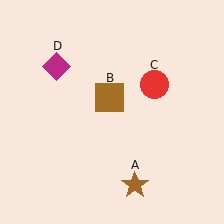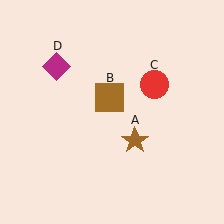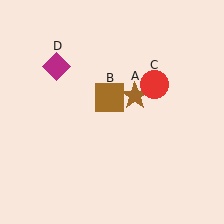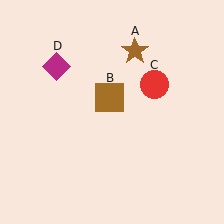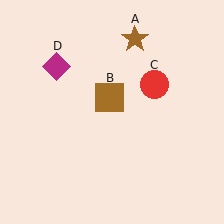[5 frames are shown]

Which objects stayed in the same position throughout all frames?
Brown square (object B) and red circle (object C) and magenta diamond (object D) remained stationary.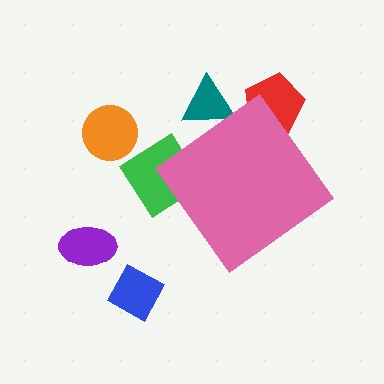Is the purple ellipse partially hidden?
No, the purple ellipse is fully visible.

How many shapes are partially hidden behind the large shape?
3 shapes are partially hidden.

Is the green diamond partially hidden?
Yes, the green diamond is partially hidden behind the pink diamond.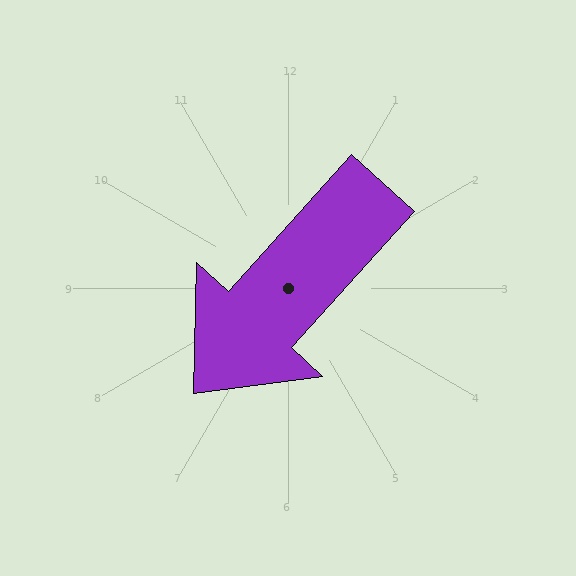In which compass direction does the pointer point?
Southwest.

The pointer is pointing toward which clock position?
Roughly 7 o'clock.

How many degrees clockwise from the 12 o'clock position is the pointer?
Approximately 222 degrees.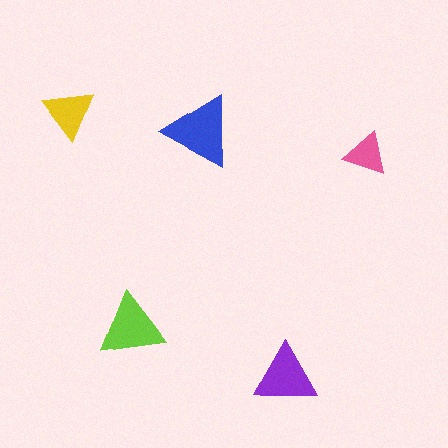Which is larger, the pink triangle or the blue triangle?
The blue one.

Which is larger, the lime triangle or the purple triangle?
The lime one.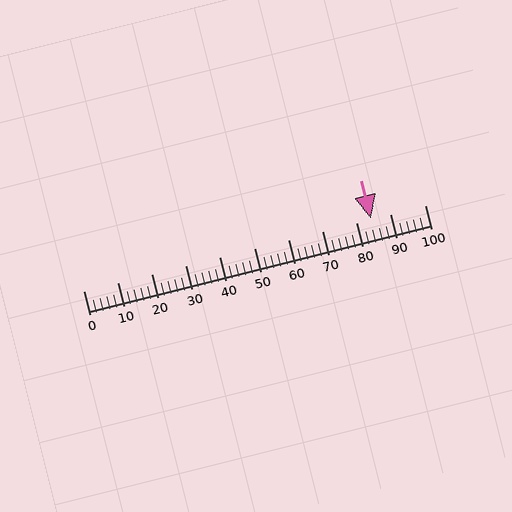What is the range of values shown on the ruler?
The ruler shows values from 0 to 100.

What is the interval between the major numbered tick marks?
The major tick marks are spaced 10 units apart.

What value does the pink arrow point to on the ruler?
The pink arrow points to approximately 84.